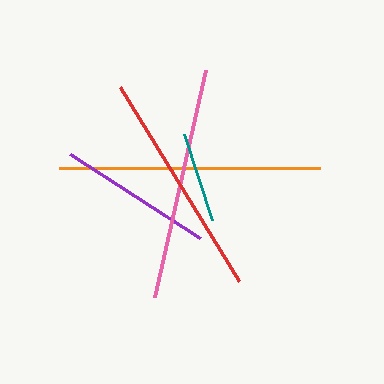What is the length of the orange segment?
The orange segment is approximately 261 pixels long.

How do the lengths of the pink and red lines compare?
The pink and red lines are approximately the same length.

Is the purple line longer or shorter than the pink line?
The pink line is longer than the purple line.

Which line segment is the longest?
The orange line is the longest at approximately 261 pixels.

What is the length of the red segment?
The red segment is approximately 227 pixels long.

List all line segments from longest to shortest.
From longest to shortest: orange, pink, red, purple, teal.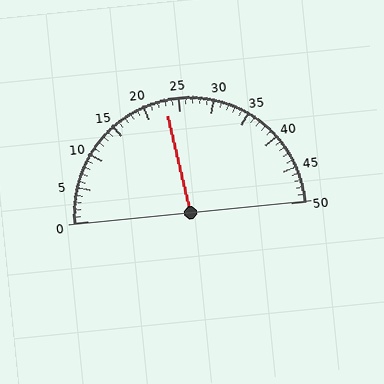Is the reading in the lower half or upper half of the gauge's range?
The reading is in the lower half of the range (0 to 50).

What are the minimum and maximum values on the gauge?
The gauge ranges from 0 to 50.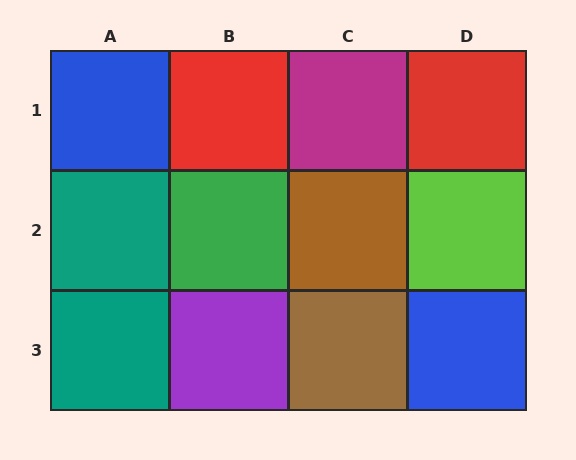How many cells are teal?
2 cells are teal.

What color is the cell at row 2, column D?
Lime.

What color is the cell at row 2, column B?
Green.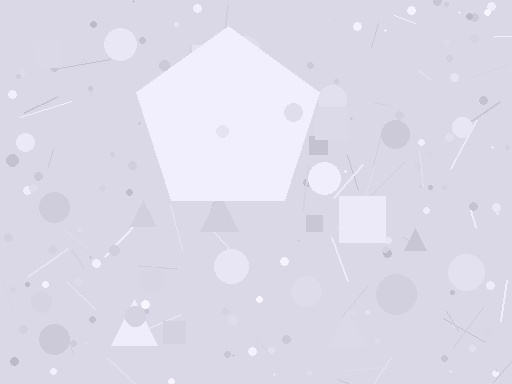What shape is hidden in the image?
A pentagon is hidden in the image.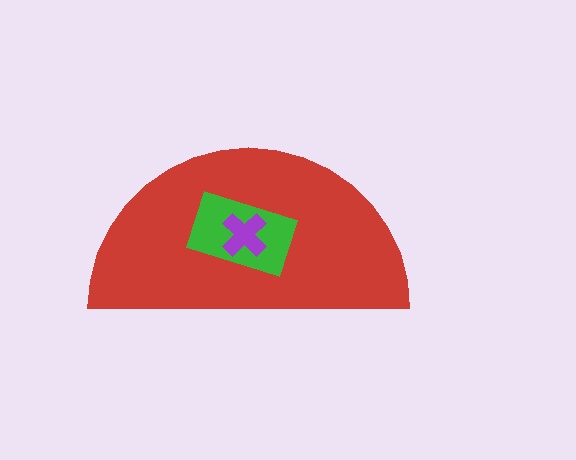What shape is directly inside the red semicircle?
The green rectangle.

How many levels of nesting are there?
3.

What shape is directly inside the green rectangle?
The purple cross.